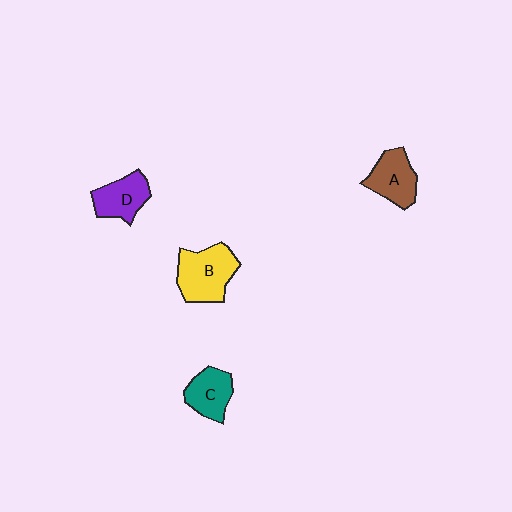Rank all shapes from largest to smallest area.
From largest to smallest: B (yellow), A (brown), D (purple), C (teal).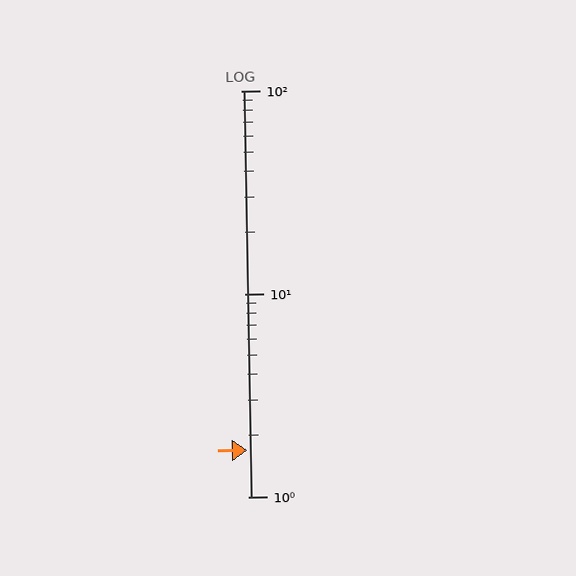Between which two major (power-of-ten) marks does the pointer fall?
The pointer is between 1 and 10.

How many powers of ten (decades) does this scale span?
The scale spans 2 decades, from 1 to 100.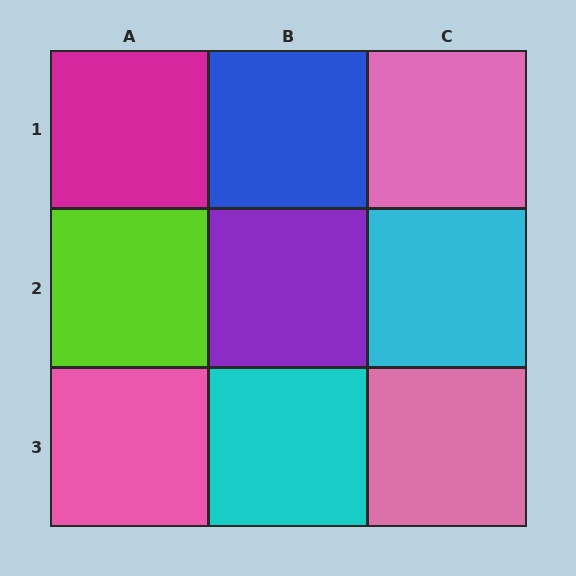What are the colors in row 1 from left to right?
Magenta, blue, pink.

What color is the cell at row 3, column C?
Pink.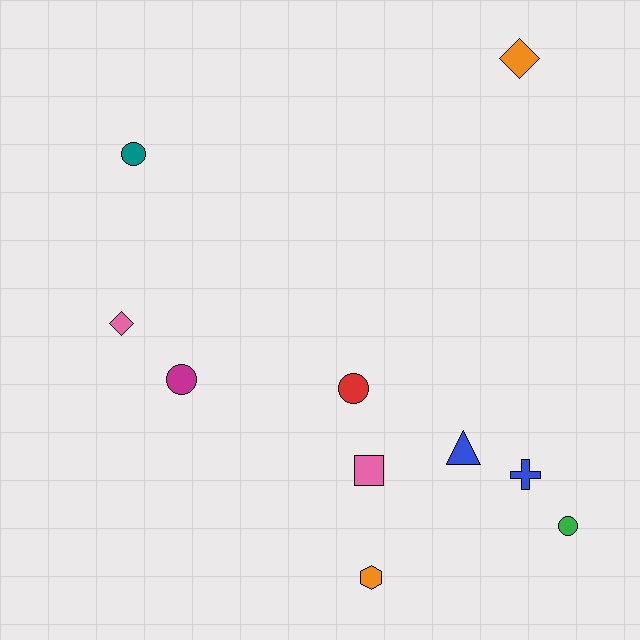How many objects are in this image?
There are 10 objects.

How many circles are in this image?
There are 4 circles.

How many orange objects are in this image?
There are 2 orange objects.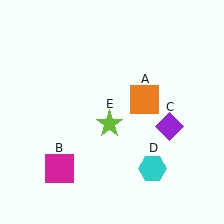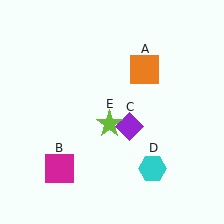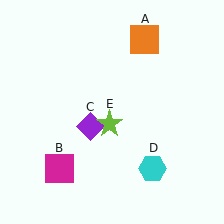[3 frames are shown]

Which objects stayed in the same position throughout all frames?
Magenta square (object B) and cyan hexagon (object D) and lime star (object E) remained stationary.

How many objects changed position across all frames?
2 objects changed position: orange square (object A), purple diamond (object C).